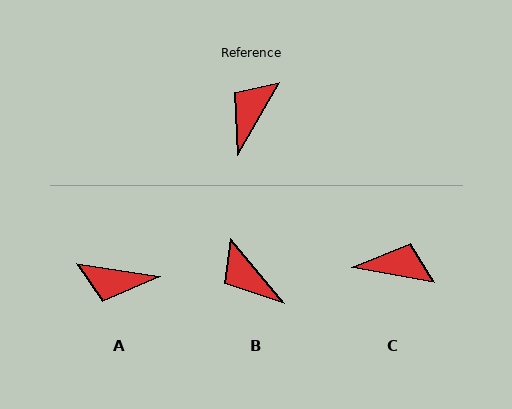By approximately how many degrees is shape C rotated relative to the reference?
Approximately 71 degrees clockwise.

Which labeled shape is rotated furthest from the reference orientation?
A, about 110 degrees away.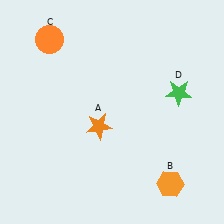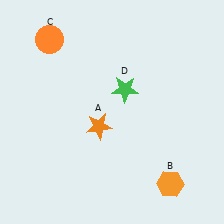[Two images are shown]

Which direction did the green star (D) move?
The green star (D) moved left.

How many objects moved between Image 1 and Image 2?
1 object moved between the two images.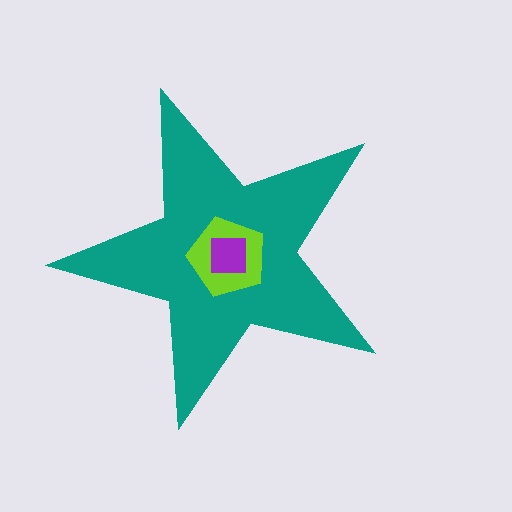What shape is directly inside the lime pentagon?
The purple square.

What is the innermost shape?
The purple square.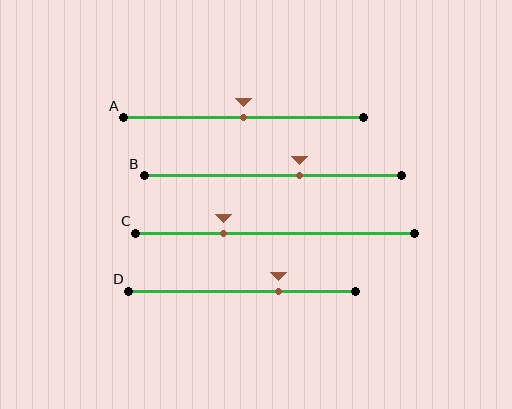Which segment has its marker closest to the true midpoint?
Segment A has its marker closest to the true midpoint.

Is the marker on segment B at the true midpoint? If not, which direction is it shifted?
No, the marker on segment B is shifted to the right by about 10% of the segment length.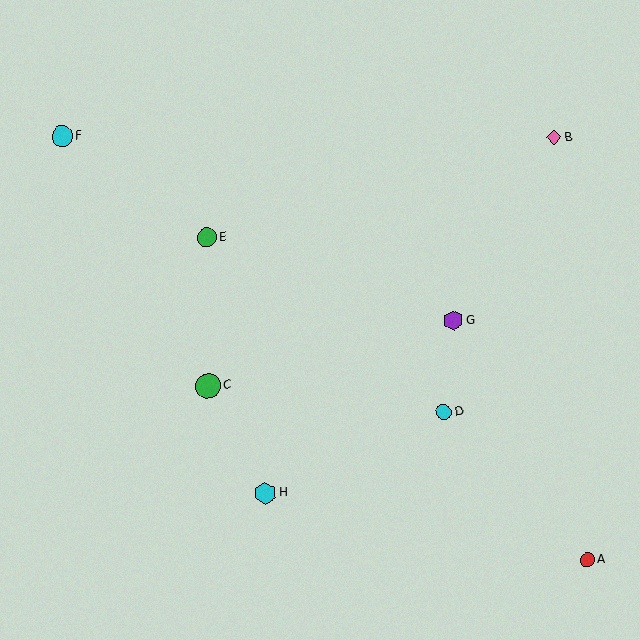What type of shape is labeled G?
Shape G is a purple hexagon.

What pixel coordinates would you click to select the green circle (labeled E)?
Click at (207, 238) to select the green circle E.